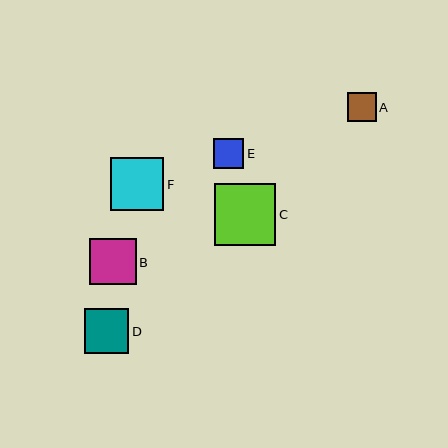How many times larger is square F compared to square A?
Square F is approximately 1.8 times the size of square A.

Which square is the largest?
Square C is the largest with a size of approximately 62 pixels.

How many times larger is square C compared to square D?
Square C is approximately 1.4 times the size of square D.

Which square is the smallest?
Square A is the smallest with a size of approximately 29 pixels.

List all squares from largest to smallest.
From largest to smallest: C, F, B, D, E, A.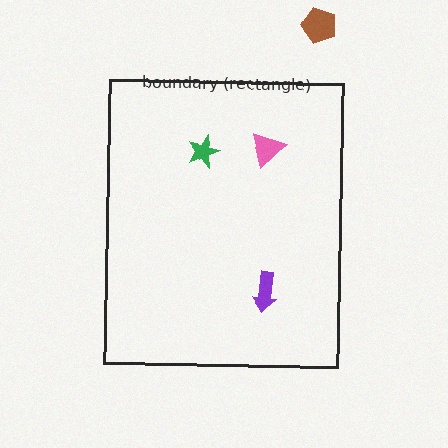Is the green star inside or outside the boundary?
Inside.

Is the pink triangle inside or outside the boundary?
Inside.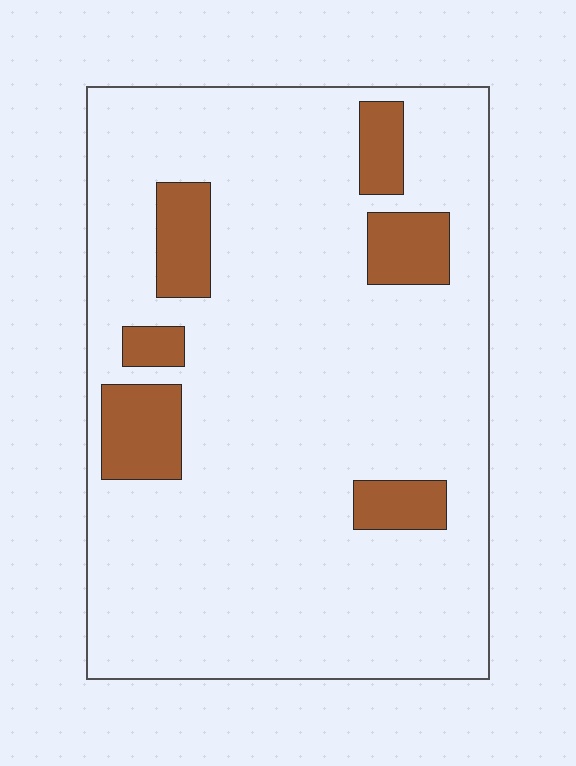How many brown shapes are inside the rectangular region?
6.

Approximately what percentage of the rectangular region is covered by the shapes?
Approximately 15%.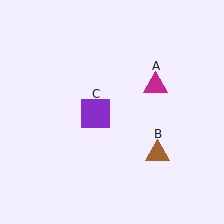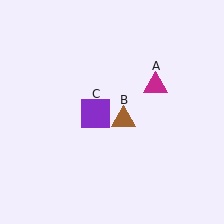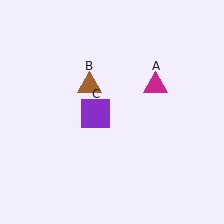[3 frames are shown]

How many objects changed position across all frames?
1 object changed position: brown triangle (object B).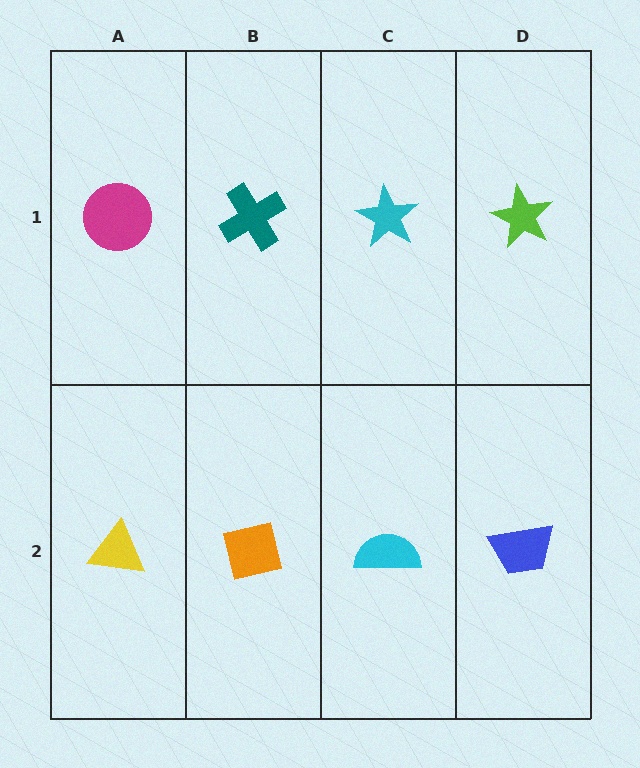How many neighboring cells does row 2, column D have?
2.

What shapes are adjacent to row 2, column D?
A lime star (row 1, column D), a cyan semicircle (row 2, column C).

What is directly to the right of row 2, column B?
A cyan semicircle.